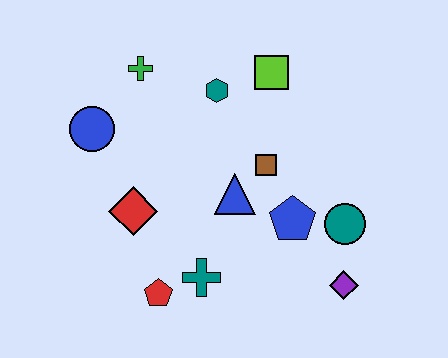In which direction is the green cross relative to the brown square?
The green cross is to the left of the brown square.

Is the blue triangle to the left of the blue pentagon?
Yes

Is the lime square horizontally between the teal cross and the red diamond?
No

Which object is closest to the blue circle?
The green cross is closest to the blue circle.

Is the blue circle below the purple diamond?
No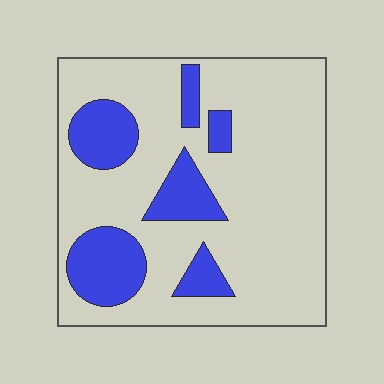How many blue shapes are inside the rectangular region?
6.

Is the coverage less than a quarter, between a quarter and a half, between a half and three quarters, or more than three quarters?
Less than a quarter.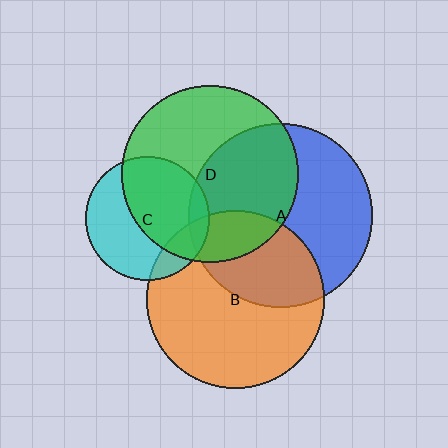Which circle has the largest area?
Circle A (blue).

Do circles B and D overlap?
Yes.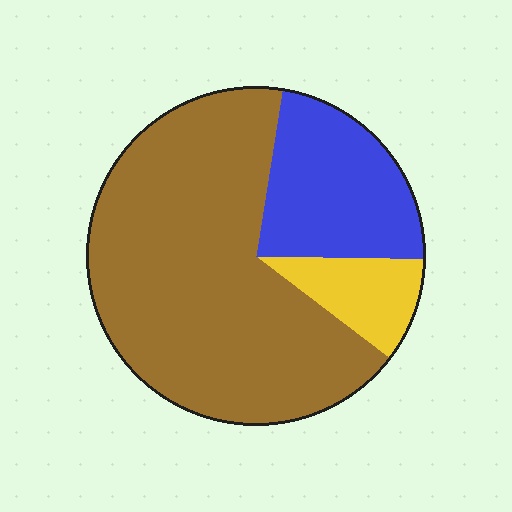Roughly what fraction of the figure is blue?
Blue covers roughly 25% of the figure.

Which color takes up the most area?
Brown, at roughly 65%.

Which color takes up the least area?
Yellow, at roughly 10%.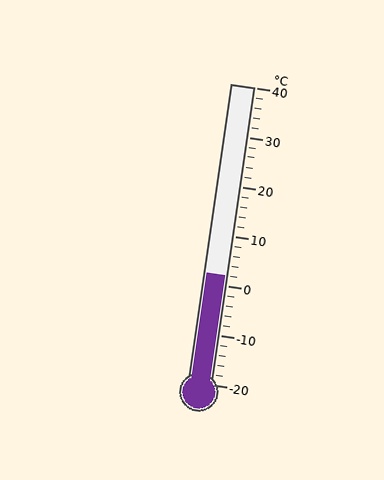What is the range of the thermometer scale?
The thermometer scale ranges from -20°C to 40°C.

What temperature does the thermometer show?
The thermometer shows approximately 2°C.